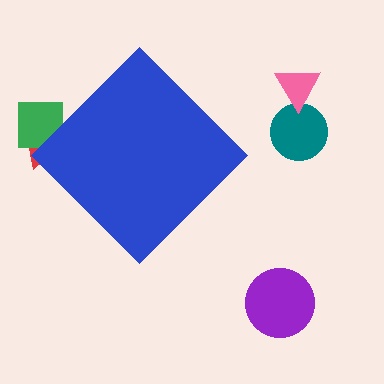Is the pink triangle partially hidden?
No, the pink triangle is fully visible.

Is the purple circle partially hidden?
No, the purple circle is fully visible.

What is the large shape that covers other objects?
A blue diamond.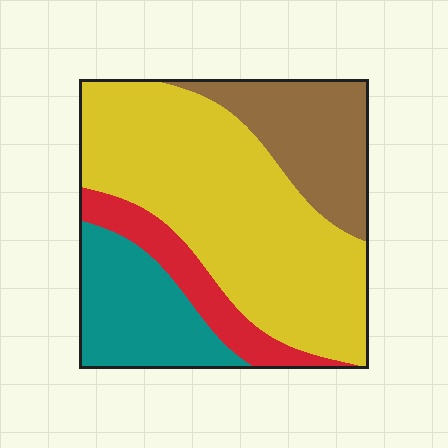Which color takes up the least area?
Red, at roughly 10%.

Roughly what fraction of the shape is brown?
Brown takes up about one fifth (1/5) of the shape.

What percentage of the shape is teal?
Teal takes up about one sixth (1/6) of the shape.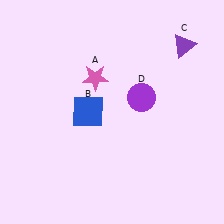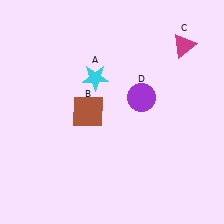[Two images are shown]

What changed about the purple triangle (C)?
In Image 1, C is purple. In Image 2, it changed to magenta.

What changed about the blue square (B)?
In Image 1, B is blue. In Image 2, it changed to brown.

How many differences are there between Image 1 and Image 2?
There are 3 differences between the two images.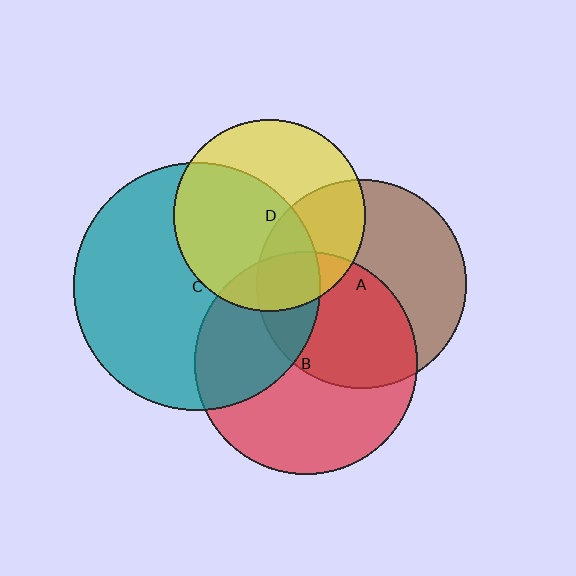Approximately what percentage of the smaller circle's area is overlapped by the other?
Approximately 35%.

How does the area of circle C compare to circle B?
Approximately 1.2 times.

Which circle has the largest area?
Circle C (teal).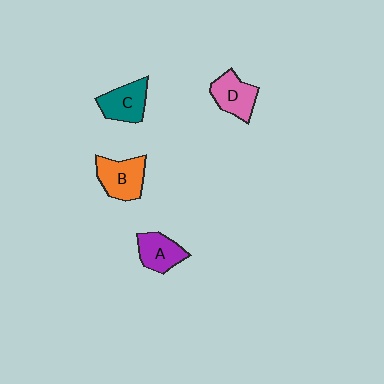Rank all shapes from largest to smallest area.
From largest to smallest: B (orange), C (teal), D (pink), A (purple).